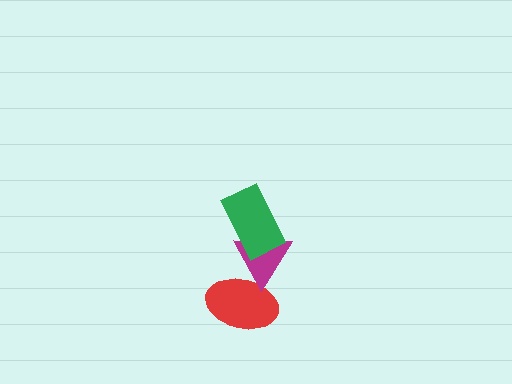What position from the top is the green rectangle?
The green rectangle is 1st from the top.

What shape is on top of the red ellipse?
The magenta triangle is on top of the red ellipse.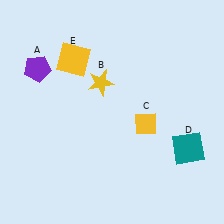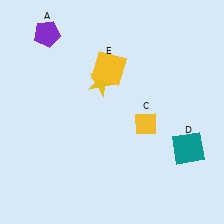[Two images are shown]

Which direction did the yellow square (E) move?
The yellow square (E) moved right.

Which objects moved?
The objects that moved are: the purple pentagon (A), the yellow square (E).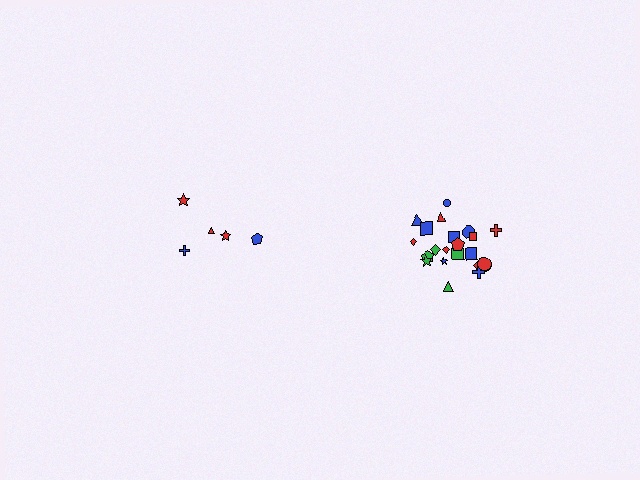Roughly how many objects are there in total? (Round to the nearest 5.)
Roughly 25 objects in total.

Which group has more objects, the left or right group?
The right group.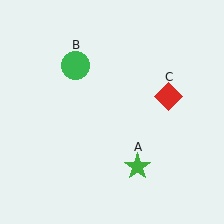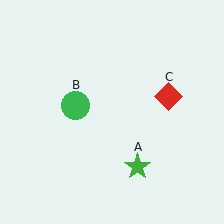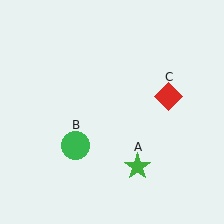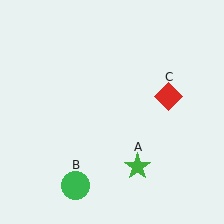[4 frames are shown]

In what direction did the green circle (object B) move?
The green circle (object B) moved down.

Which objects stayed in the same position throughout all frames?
Green star (object A) and red diamond (object C) remained stationary.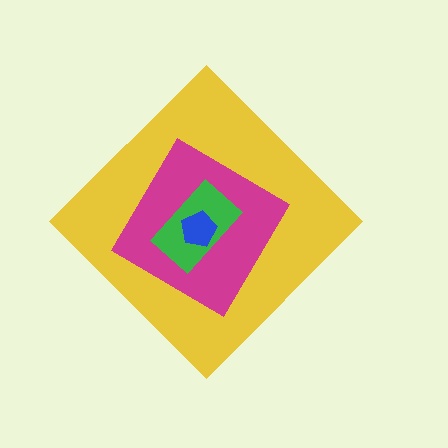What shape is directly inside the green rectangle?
The blue pentagon.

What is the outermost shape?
The yellow diamond.